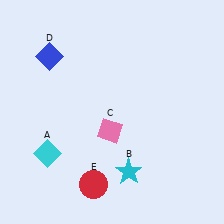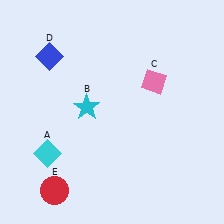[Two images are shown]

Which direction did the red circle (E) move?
The red circle (E) moved left.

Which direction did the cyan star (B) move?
The cyan star (B) moved up.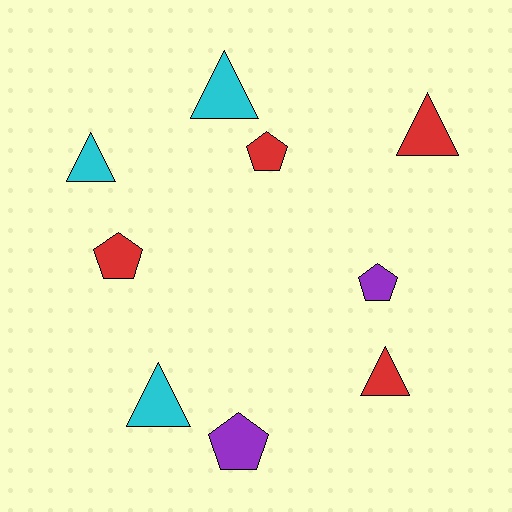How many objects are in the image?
There are 9 objects.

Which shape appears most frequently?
Triangle, with 5 objects.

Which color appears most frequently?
Red, with 4 objects.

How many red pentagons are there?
There are 2 red pentagons.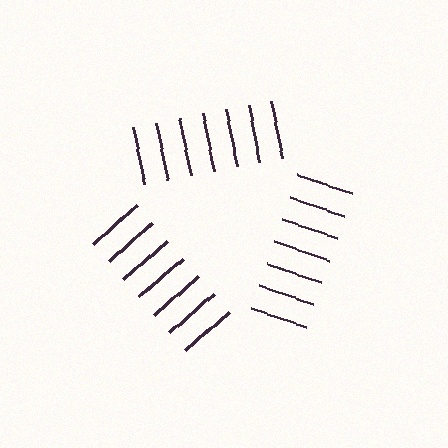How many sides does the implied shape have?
3 sides — the line-ends trace a triangle.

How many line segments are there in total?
21 — 7 along each of the 3 edges.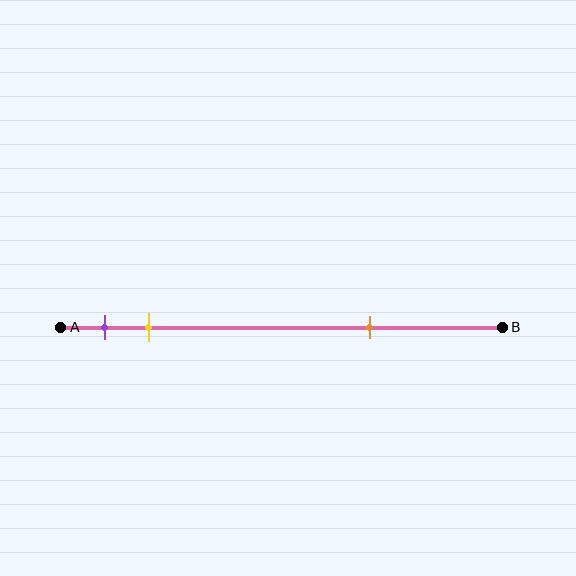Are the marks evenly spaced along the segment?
No, the marks are not evenly spaced.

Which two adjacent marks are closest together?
The purple and yellow marks are the closest adjacent pair.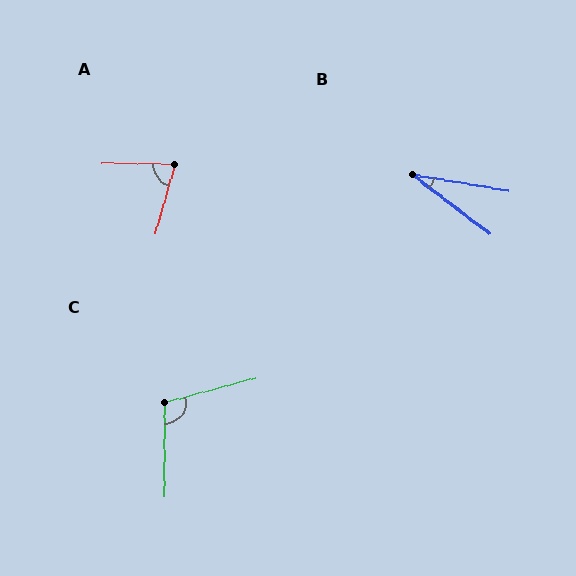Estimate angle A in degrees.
Approximately 74 degrees.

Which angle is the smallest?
B, at approximately 28 degrees.